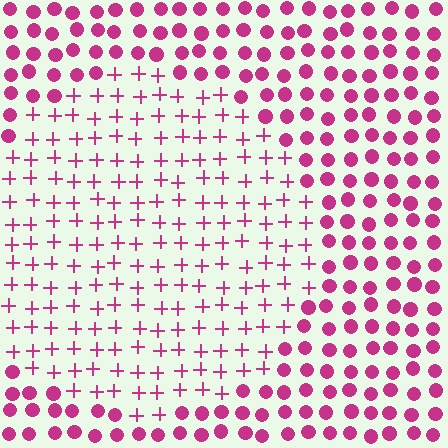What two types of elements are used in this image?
The image uses plus signs inside the circle region and circles outside it.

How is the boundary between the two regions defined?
The boundary is defined by a change in element shape: plus signs inside vs. circles outside. All elements share the same color and spacing.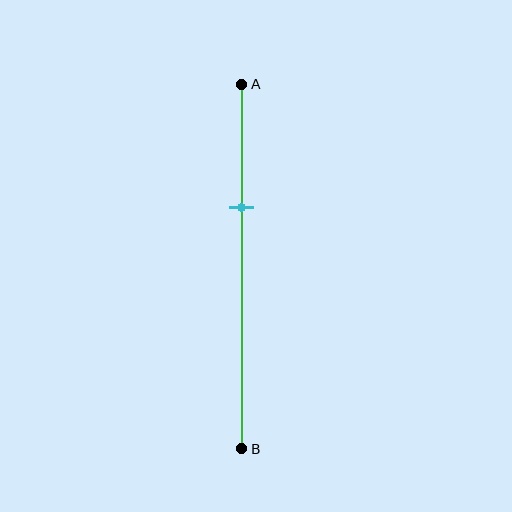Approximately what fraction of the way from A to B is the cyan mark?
The cyan mark is approximately 35% of the way from A to B.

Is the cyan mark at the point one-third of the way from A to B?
Yes, the mark is approximately at the one-third point.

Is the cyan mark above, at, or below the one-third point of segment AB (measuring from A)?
The cyan mark is approximately at the one-third point of segment AB.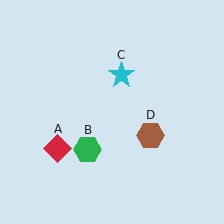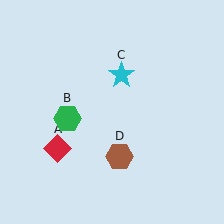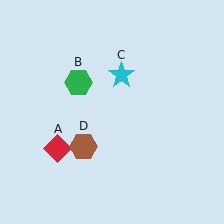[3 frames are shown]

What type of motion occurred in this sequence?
The green hexagon (object B), brown hexagon (object D) rotated clockwise around the center of the scene.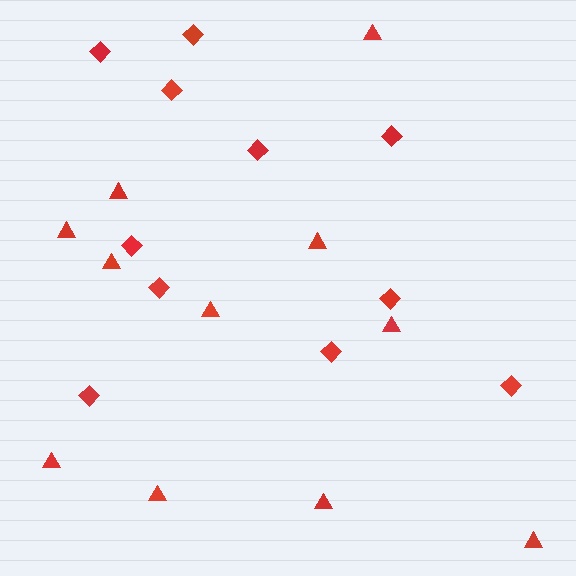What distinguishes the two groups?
There are 2 groups: one group of diamonds (11) and one group of triangles (11).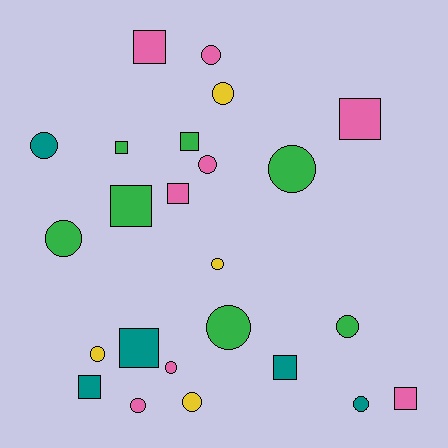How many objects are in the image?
There are 24 objects.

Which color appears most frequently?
Pink, with 8 objects.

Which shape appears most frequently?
Circle, with 14 objects.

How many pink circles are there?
There are 4 pink circles.